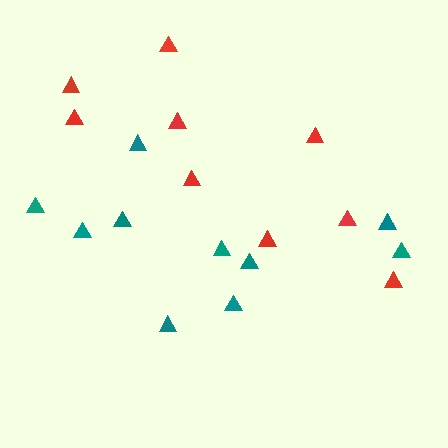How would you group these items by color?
There are 2 groups: one group of red triangles (9) and one group of teal triangles (10).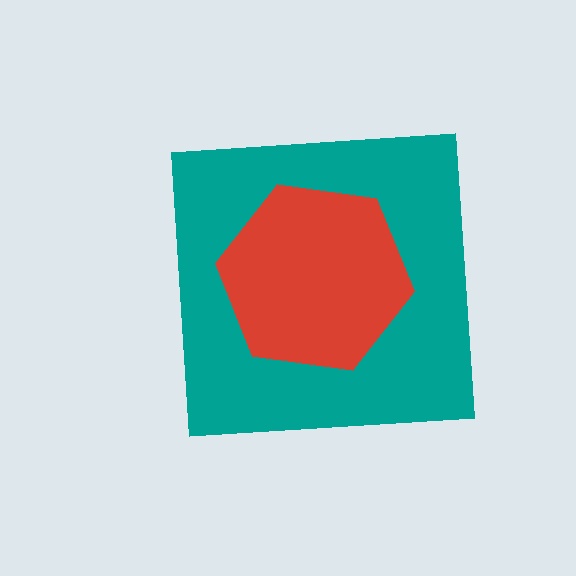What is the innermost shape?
The red hexagon.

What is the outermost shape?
The teal square.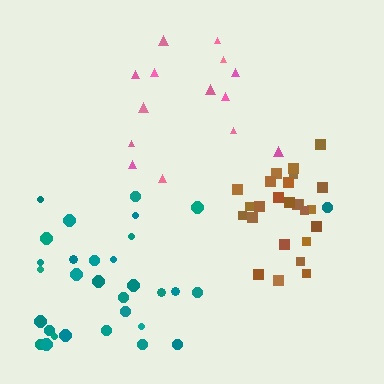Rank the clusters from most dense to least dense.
brown, teal, pink.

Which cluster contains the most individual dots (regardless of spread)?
Teal (32).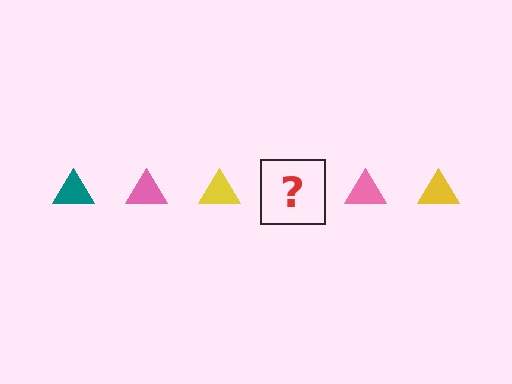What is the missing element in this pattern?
The missing element is a teal triangle.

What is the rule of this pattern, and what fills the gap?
The rule is that the pattern cycles through teal, pink, yellow triangles. The gap should be filled with a teal triangle.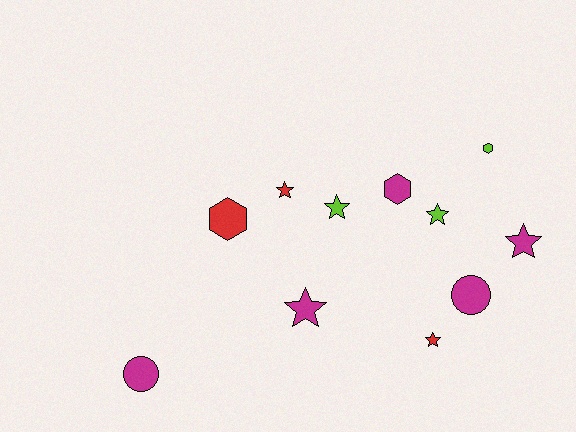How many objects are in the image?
There are 11 objects.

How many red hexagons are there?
There is 1 red hexagon.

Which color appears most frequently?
Magenta, with 5 objects.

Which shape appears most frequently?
Star, with 6 objects.